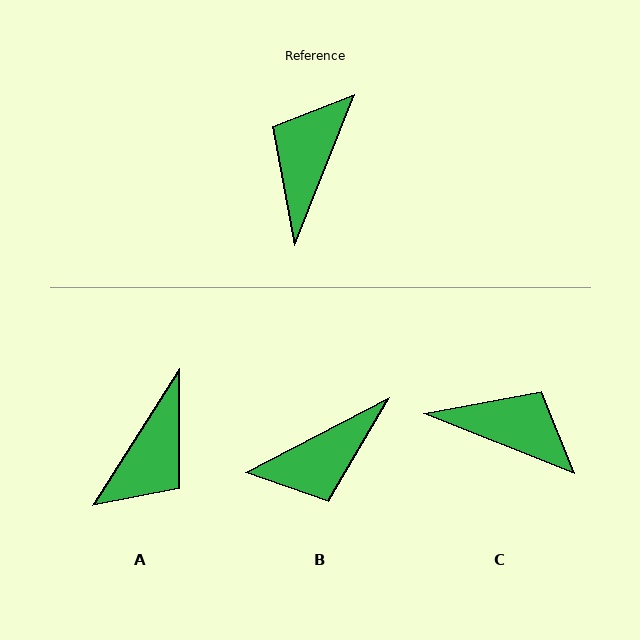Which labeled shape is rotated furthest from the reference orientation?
A, about 170 degrees away.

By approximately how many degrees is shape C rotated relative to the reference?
Approximately 90 degrees clockwise.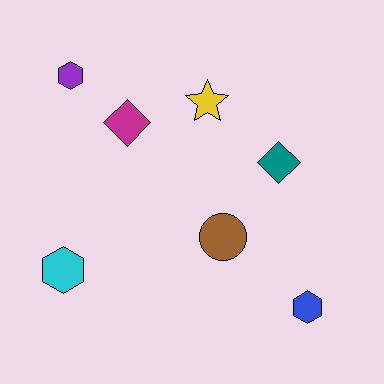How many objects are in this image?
There are 7 objects.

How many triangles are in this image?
There are no triangles.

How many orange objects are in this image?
There are no orange objects.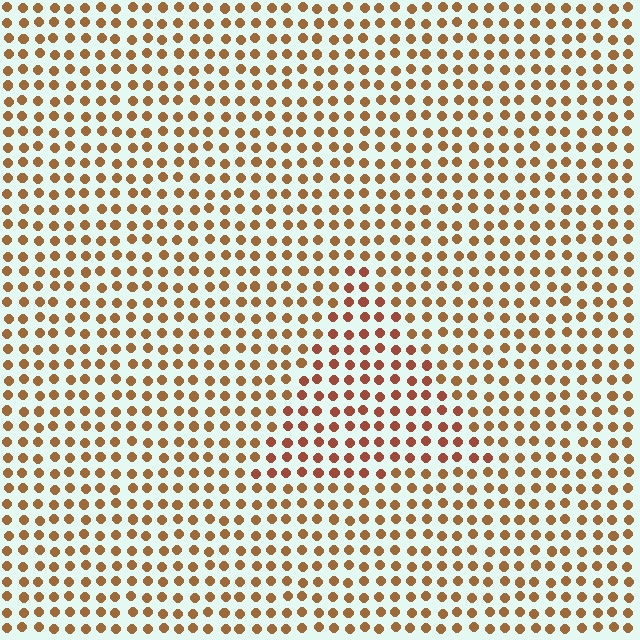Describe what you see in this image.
The image is filled with small brown elements in a uniform arrangement. A triangle-shaped region is visible where the elements are tinted to a slightly different hue, forming a subtle color boundary.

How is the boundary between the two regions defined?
The boundary is defined purely by a slight shift in hue (about 20 degrees). Spacing, size, and orientation are identical on both sides.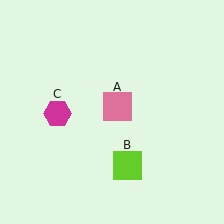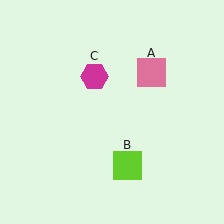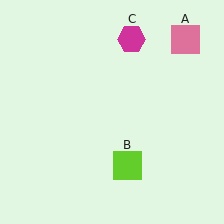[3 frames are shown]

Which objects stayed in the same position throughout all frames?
Lime square (object B) remained stationary.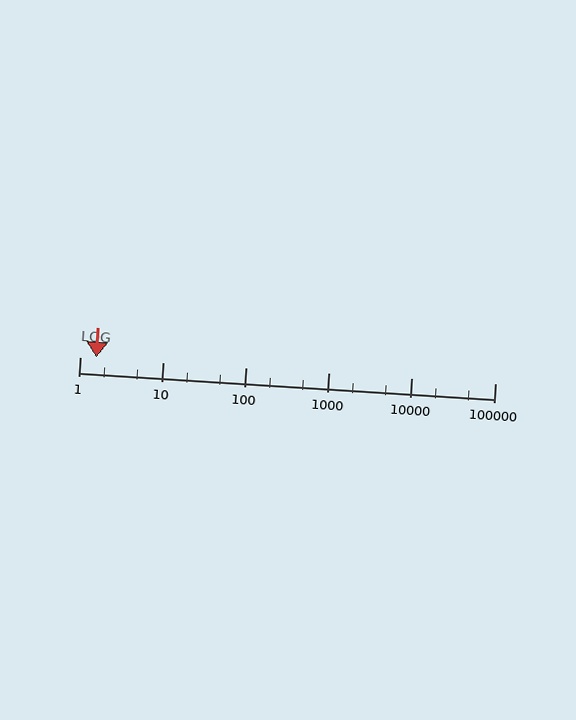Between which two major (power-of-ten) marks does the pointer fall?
The pointer is between 1 and 10.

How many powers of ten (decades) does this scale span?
The scale spans 5 decades, from 1 to 100000.